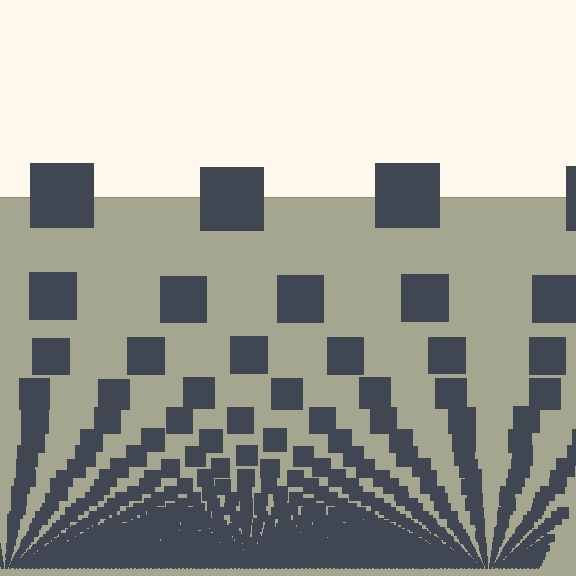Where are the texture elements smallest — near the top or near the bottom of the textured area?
Near the bottom.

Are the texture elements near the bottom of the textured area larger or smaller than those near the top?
Smaller. The gradient is inverted — elements near the bottom are smaller and denser.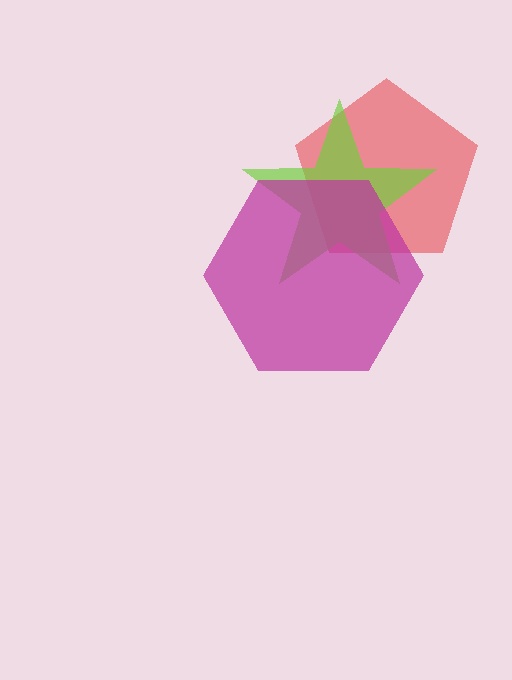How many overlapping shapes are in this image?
There are 3 overlapping shapes in the image.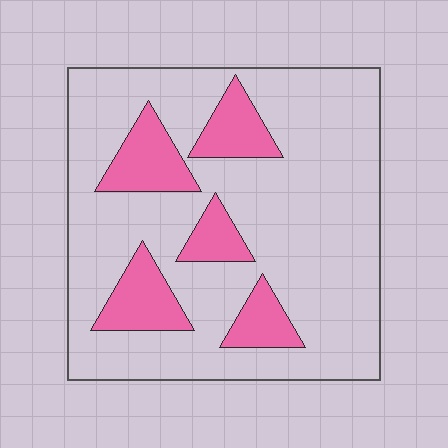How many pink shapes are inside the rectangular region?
5.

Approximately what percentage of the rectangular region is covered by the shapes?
Approximately 20%.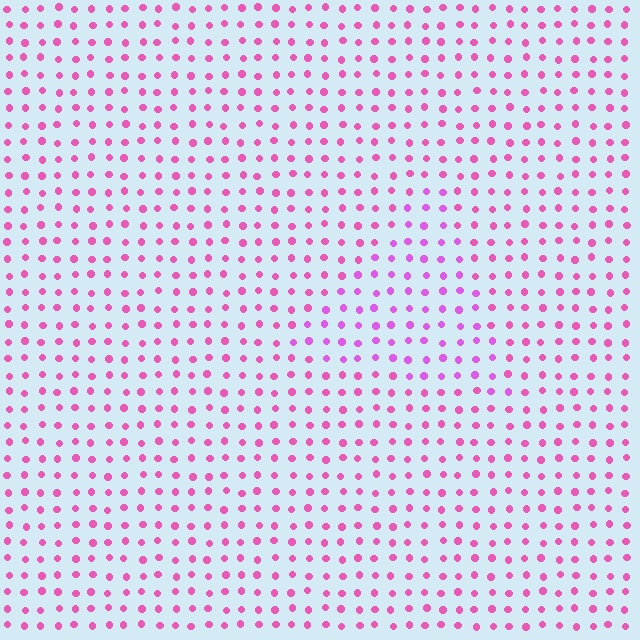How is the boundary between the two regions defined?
The boundary is defined purely by a slight shift in hue (about 26 degrees). Spacing, size, and orientation are identical on both sides.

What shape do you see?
I see a triangle.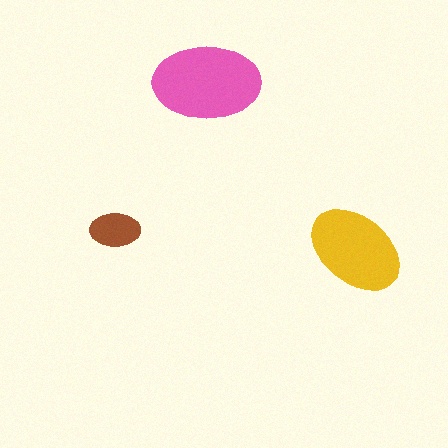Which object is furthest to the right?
The yellow ellipse is rightmost.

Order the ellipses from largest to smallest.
the pink one, the yellow one, the brown one.